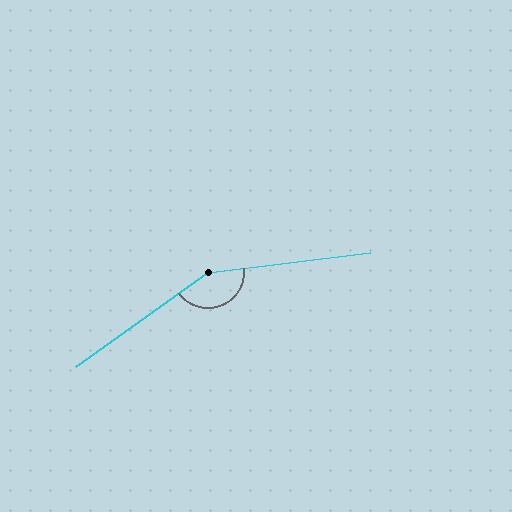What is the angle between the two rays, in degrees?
Approximately 151 degrees.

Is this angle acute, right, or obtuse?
It is obtuse.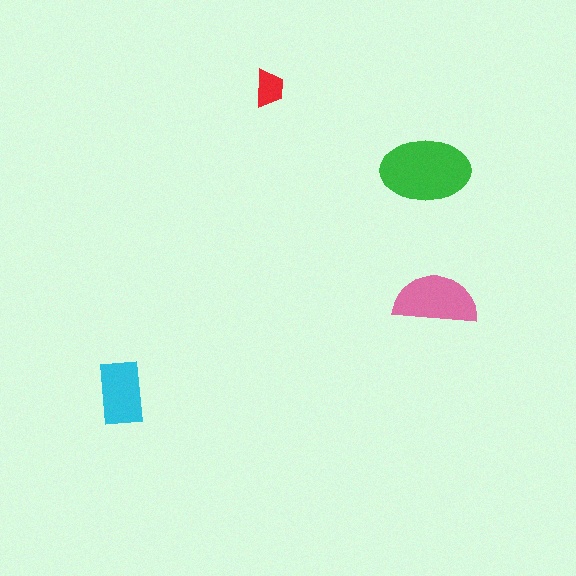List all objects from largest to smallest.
The green ellipse, the pink semicircle, the cyan rectangle, the red trapezoid.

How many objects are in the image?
There are 4 objects in the image.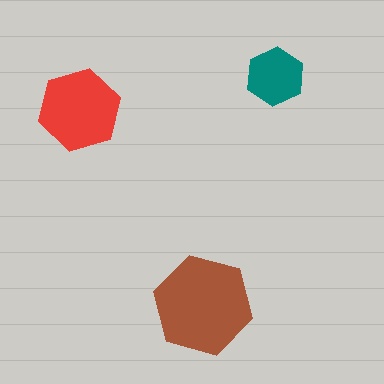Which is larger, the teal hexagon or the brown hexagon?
The brown one.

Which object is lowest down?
The brown hexagon is bottommost.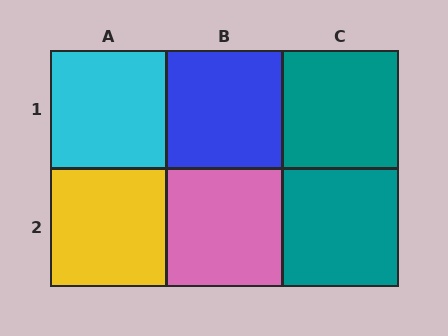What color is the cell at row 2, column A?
Yellow.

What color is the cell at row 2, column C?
Teal.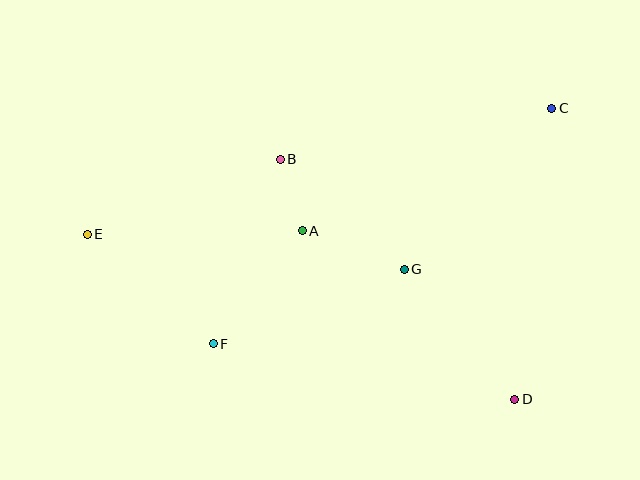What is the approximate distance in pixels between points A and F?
The distance between A and F is approximately 144 pixels.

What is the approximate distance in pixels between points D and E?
The distance between D and E is approximately 458 pixels.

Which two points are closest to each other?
Points A and B are closest to each other.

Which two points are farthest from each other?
Points C and E are farthest from each other.